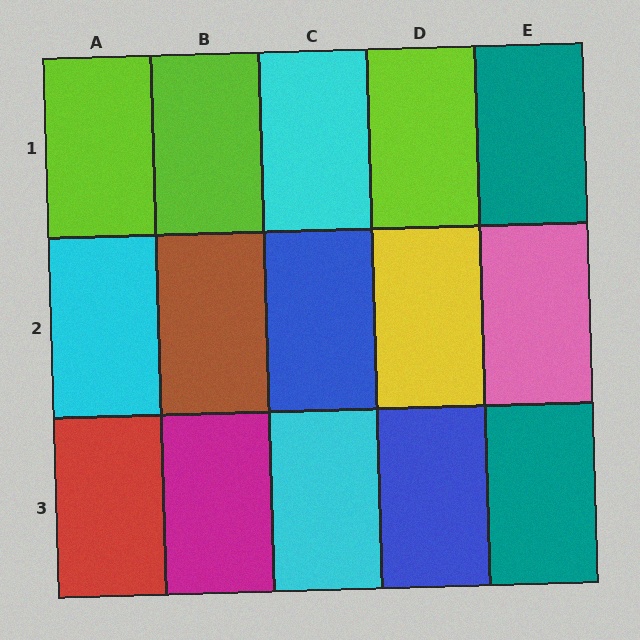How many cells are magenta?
1 cell is magenta.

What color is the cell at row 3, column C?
Cyan.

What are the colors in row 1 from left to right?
Lime, lime, cyan, lime, teal.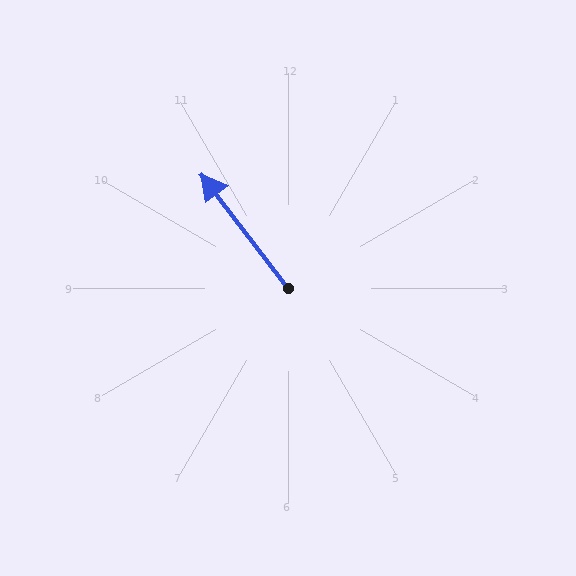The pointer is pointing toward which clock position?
Roughly 11 o'clock.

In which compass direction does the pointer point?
Northwest.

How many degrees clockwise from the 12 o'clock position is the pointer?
Approximately 323 degrees.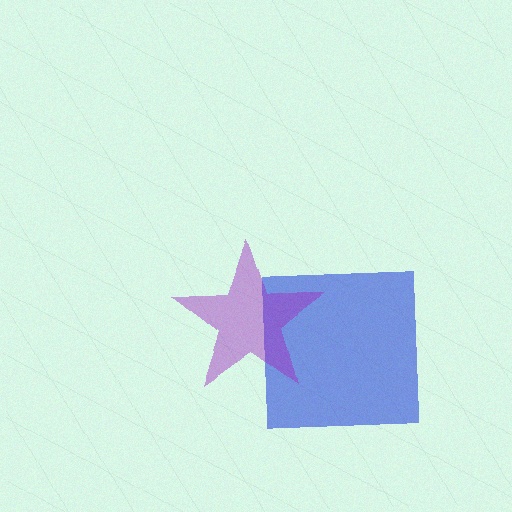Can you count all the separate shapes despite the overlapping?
Yes, there are 2 separate shapes.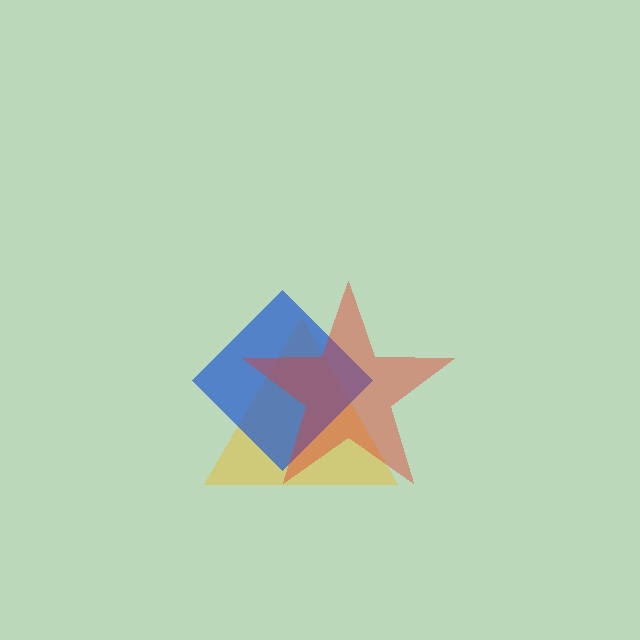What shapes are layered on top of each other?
The layered shapes are: a yellow triangle, a blue diamond, a red star.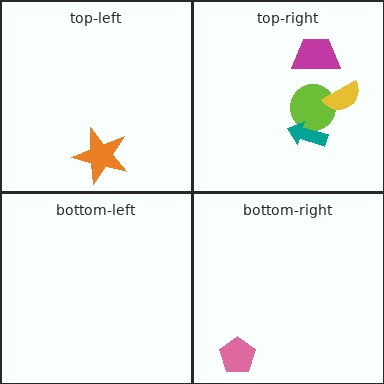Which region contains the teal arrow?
The top-right region.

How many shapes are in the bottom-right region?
1.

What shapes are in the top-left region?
The orange star.